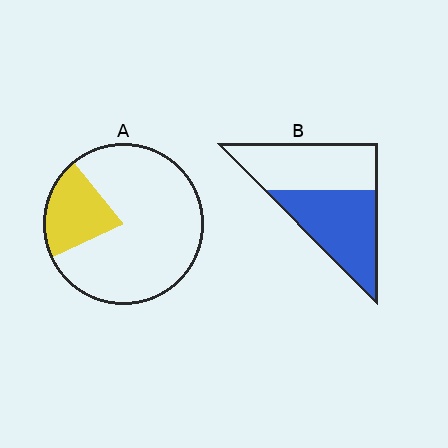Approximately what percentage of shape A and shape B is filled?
A is approximately 20% and B is approximately 50%.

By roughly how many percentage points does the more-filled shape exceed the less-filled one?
By roughly 30 percentage points (B over A).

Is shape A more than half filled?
No.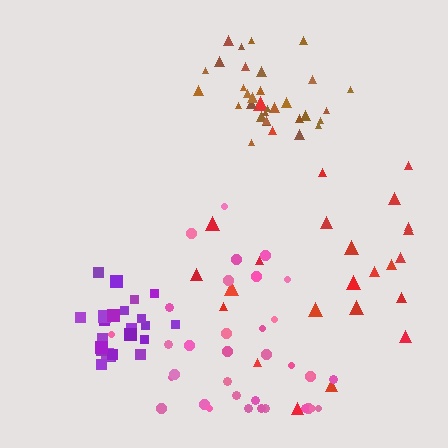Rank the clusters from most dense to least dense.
purple, brown, pink, red.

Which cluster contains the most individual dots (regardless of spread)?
Pink (35).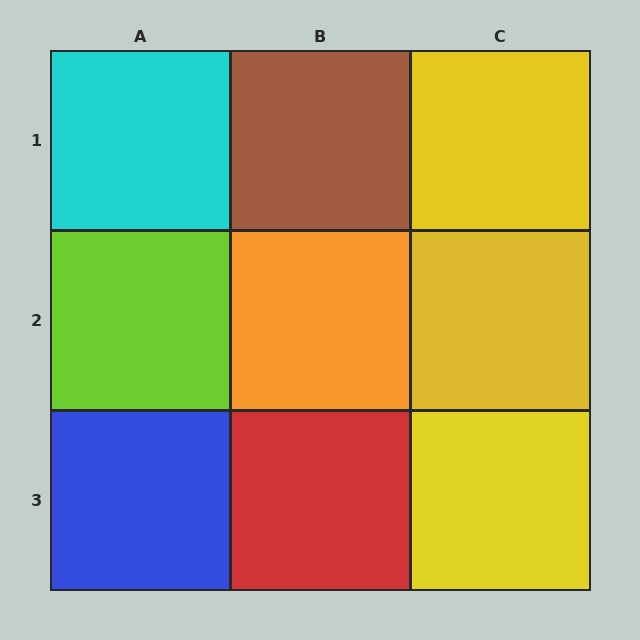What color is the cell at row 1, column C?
Yellow.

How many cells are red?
1 cell is red.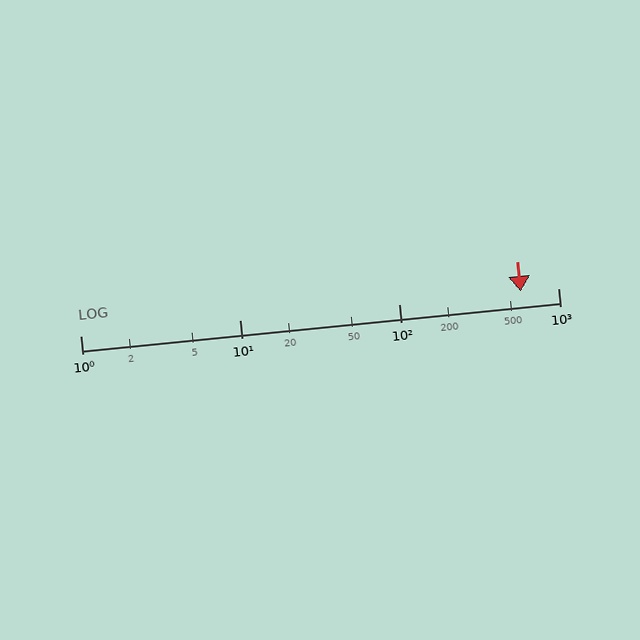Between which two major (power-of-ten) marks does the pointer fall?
The pointer is between 100 and 1000.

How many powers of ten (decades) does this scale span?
The scale spans 3 decades, from 1 to 1000.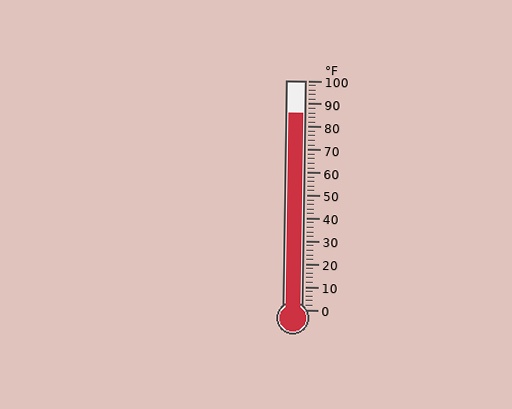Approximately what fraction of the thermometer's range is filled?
The thermometer is filled to approximately 85% of its range.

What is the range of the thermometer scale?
The thermometer scale ranges from 0°F to 100°F.